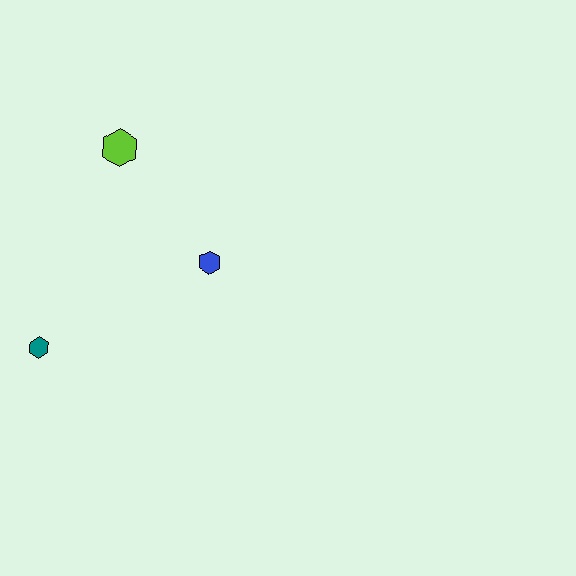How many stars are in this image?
There are no stars.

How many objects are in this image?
There are 3 objects.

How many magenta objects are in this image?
There are no magenta objects.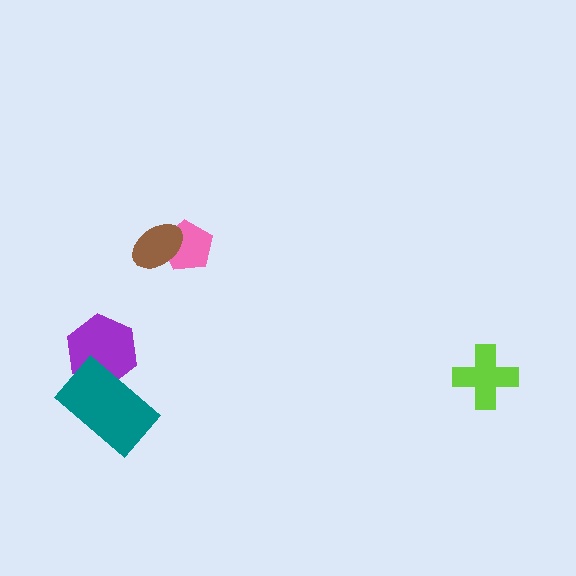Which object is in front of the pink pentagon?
The brown ellipse is in front of the pink pentagon.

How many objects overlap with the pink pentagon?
1 object overlaps with the pink pentagon.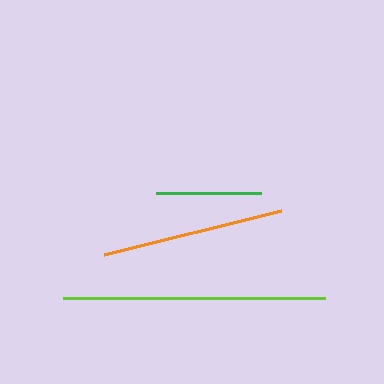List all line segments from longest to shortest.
From longest to shortest: lime, orange, green.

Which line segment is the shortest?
The green line is the shortest at approximately 105 pixels.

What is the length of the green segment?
The green segment is approximately 105 pixels long.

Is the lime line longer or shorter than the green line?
The lime line is longer than the green line.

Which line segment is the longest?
The lime line is the longest at approximately 262 pixels.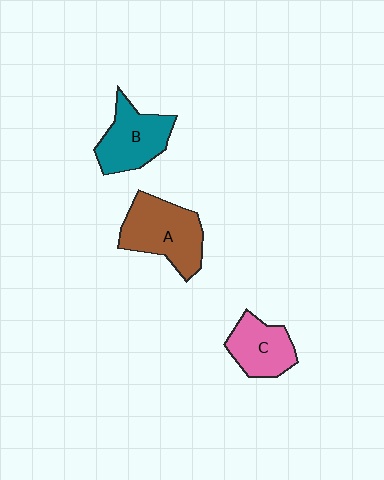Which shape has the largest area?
Shape A (brown).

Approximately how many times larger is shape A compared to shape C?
Approximately 1.4 times.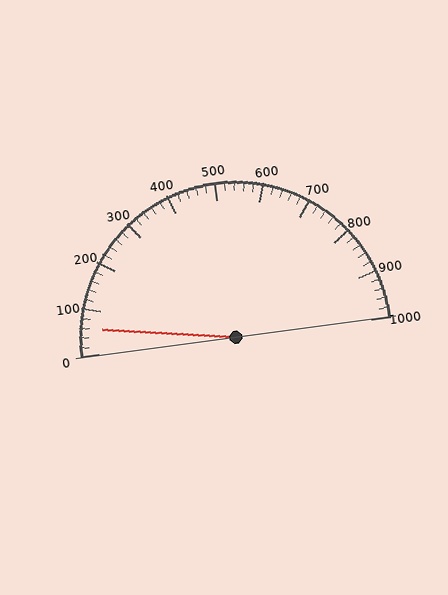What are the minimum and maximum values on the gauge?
The gauge ranges from 0 to 1000.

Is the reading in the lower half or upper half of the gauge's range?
The reading is in the lower half of the range (0 to 1000).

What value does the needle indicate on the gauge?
The needle indicates approximately 60.